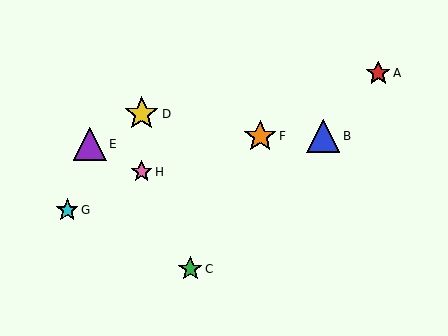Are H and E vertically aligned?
No, H is at x≈142 and E is at x≈90.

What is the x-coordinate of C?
Object C is at x≈190.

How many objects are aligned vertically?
2 objects (D, H) are aligned vertically.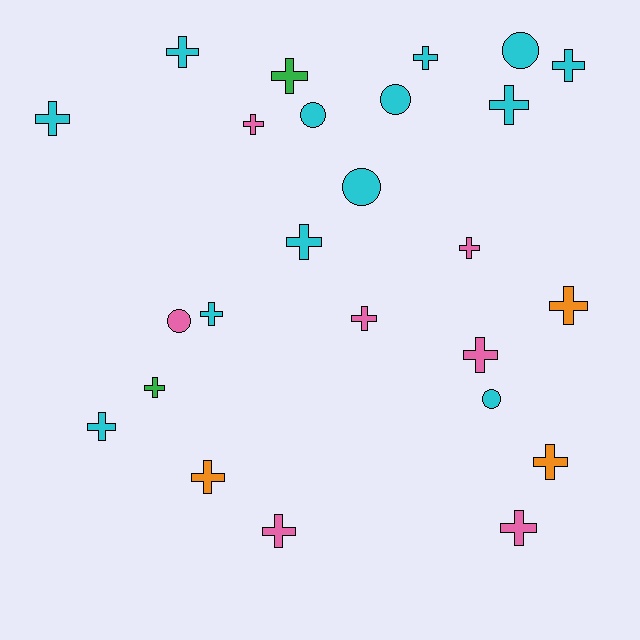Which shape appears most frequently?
Cross, with 19 objects.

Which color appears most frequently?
Cyan, with 13 objects.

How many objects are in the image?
There are 25 objects.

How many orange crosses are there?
There are 3 orange crosses.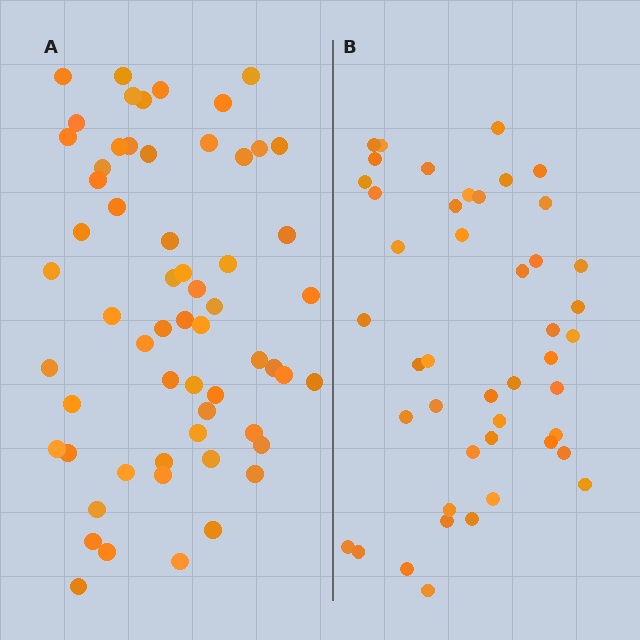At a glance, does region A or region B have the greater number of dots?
Region A (the left region) has more dots.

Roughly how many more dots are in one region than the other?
Region A has approximately 15 more dots than region B.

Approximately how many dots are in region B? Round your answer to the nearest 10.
About 40 dots. (The exact count is 45, which rounds to 40.)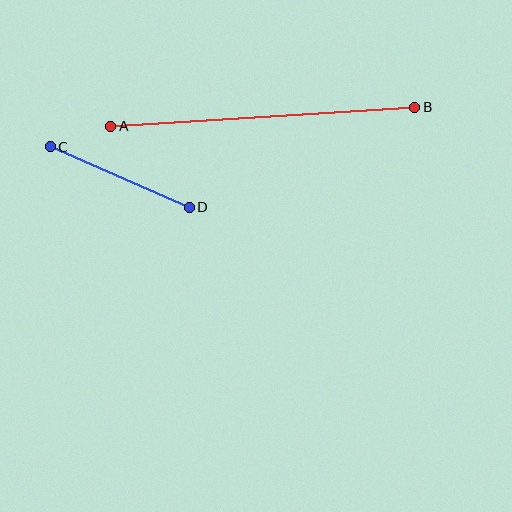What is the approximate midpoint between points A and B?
The midpoint is at approximately (263, 117) pixels.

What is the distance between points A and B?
The distance is approximately 305 pixels.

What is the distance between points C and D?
The distance is approximately 152 pixels.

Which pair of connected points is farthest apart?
Points A and B are farthest apart.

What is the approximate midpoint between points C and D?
The midpoint is at approximately (120, 177) pixels.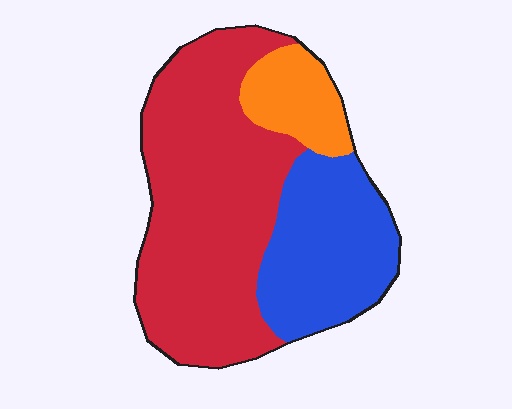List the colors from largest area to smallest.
From largest to smallest: red, blue, orange.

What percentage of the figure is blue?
Blue covers roughly 30% of the figure.